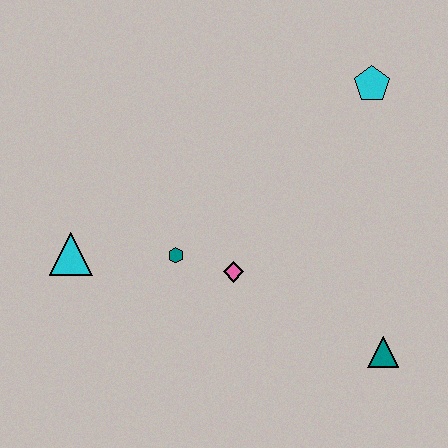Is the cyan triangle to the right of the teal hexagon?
No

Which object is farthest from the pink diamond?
The cyan pentagon is farthest from the pink diamond.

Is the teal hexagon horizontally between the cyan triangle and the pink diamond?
Yes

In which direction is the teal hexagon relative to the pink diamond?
The teal hexagon is to the left of the pink diamond.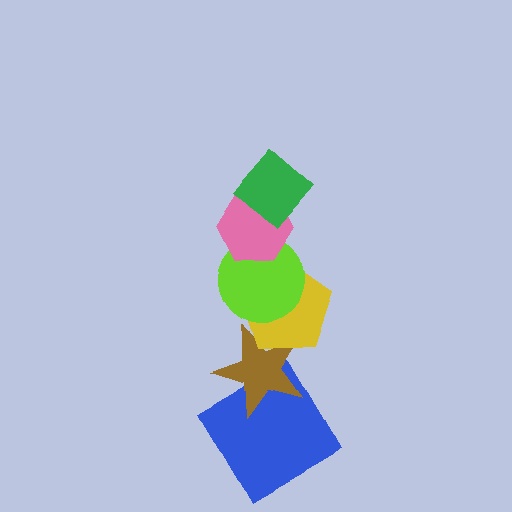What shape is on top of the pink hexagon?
The green diamond is on top of the pink hexagon.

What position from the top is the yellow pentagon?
The yellow pentagon is 4th from the top.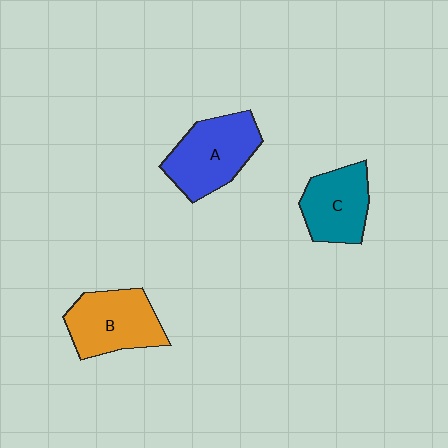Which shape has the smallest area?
Shape C (teal).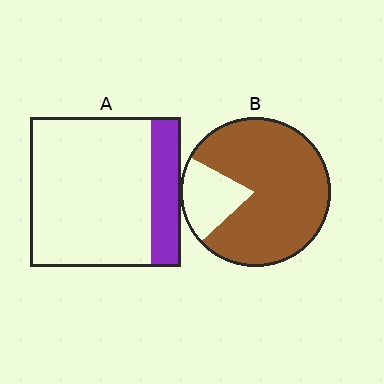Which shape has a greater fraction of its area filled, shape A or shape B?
Shape B.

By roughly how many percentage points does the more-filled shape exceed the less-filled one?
By roughly 60 percentage points (B over A).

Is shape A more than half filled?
No.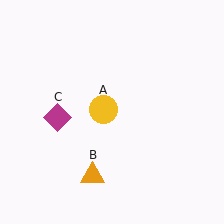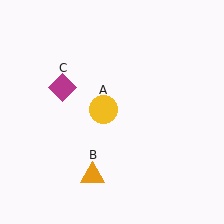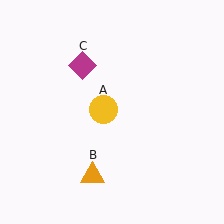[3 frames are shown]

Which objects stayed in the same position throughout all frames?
Yellow circle (object A) and orange triangle (object B) remained stationary.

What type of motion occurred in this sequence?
The magenta diamond (object C) rotated clockwise around the center of the scene.